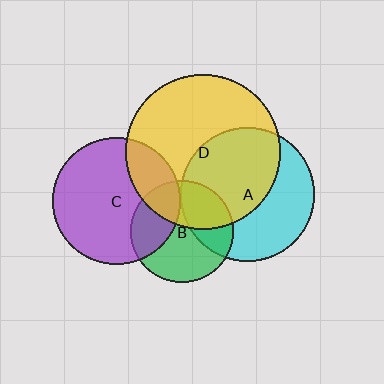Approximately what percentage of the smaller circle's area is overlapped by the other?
Approximately 35%.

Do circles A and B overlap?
Yes.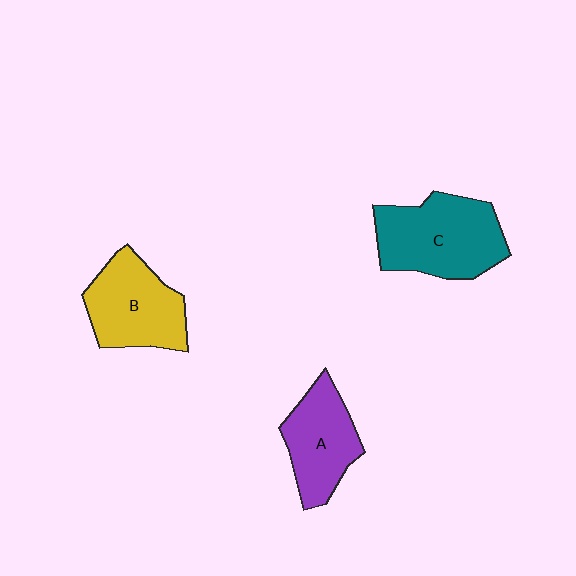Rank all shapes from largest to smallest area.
From largest to smallest: C (teal), B (yellow), A (purple).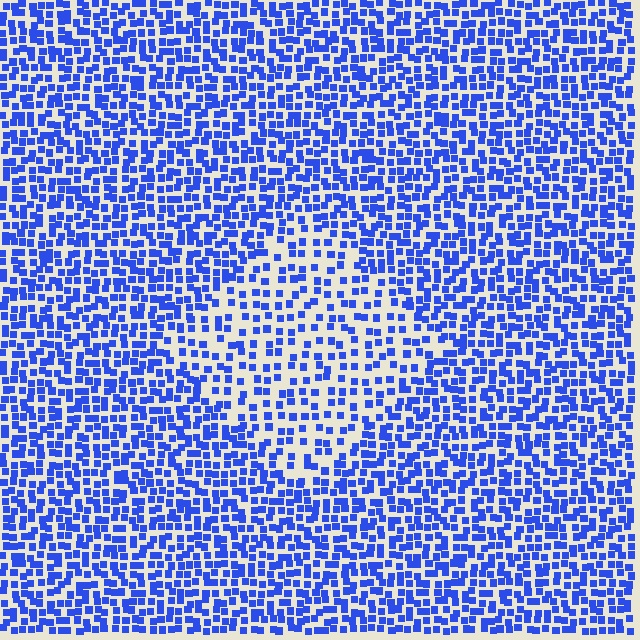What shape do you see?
I see a diamond.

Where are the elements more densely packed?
The elements are more densely packed outside the diamond boundary.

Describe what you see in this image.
The image contains small blue elements arranged at two different densities. A diamond-shaped region is visible where the elements are less densely packed than the surrounding area.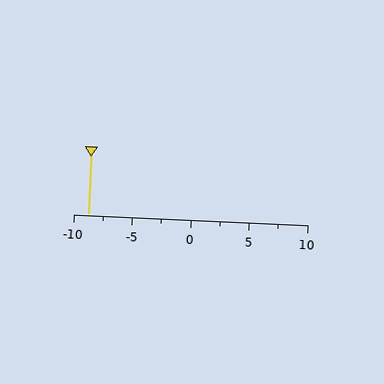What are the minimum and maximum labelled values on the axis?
The axis runs from -10 to 10.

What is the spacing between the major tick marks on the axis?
The major ticks are spaced 5 apart.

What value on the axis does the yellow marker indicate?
The marker indicates approximately -8.8.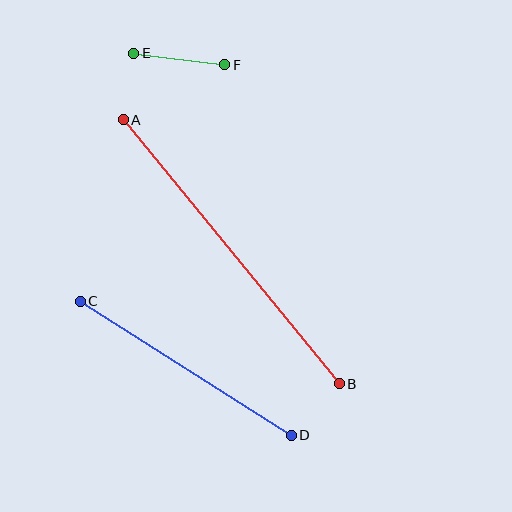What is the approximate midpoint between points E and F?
The midpoint is at approximately (179, 59) pixels.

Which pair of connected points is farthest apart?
Points A and B are farthest apart.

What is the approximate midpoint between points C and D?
The midpoint is at approximately (186, 368) pixels.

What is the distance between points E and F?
The distance is approximately 92 pixels.